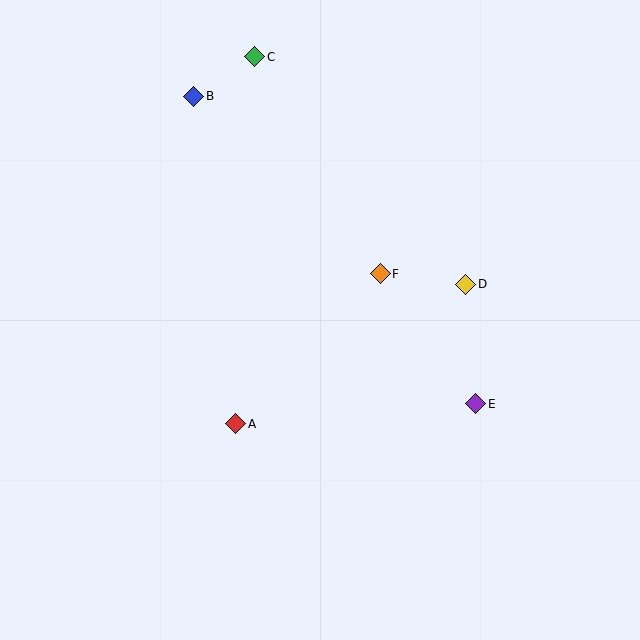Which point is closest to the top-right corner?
Point D is closest to the top-right corner.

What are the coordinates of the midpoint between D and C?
The midpoint between D and C is at (360, 170).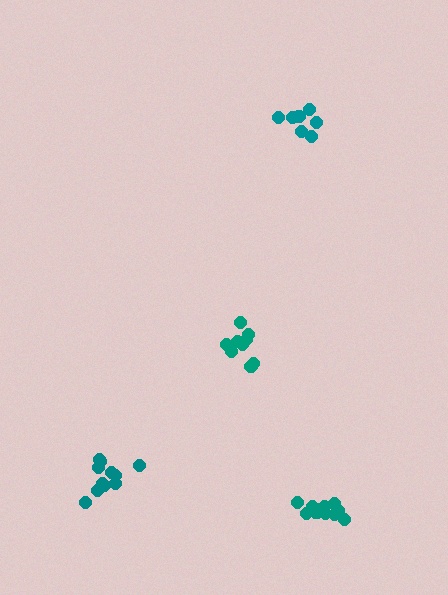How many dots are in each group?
Group 1: 10 dots, Group 2: 12 dots, Group 3: 8 dots, Group 4: 12 dots (42 total).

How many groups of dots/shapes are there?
There are 4 groups.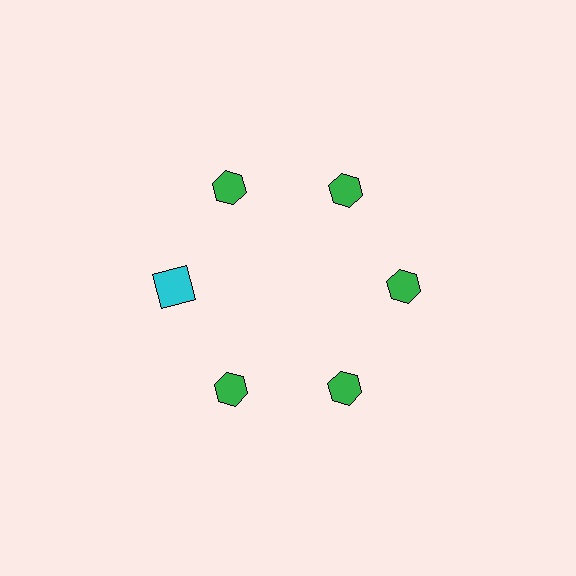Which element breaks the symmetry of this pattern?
The cyan square at roughly the 9 o'clock position breaks the symmetry. All other shapes are green hexagons.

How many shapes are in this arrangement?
There are 6 shapes arranged in a ring pattern.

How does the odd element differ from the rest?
It differs in both color (cyan instead of green) and shape (square instead of hexagon).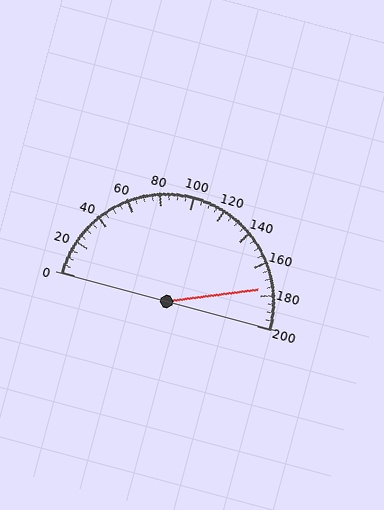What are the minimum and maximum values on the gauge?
The gauge ranges from 0 to 200.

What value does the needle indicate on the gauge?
The needle indicates approximately 175.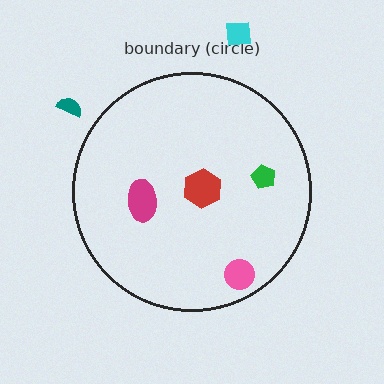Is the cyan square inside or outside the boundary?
Outside.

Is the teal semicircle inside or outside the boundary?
Outside.